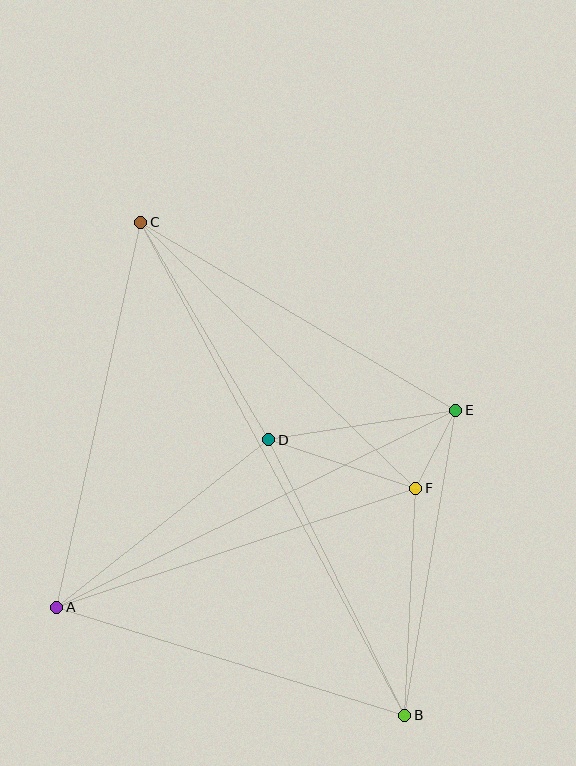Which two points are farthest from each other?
Points B and C are farthest from each other.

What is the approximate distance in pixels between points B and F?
The distance between B and F is approximately 227 pixels.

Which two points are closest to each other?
Points E and F are closest to each other.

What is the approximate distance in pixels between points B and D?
The distance between B and D is approximately 307 pixels.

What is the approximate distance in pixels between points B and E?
The distance between B and E is approximately 310 pixels.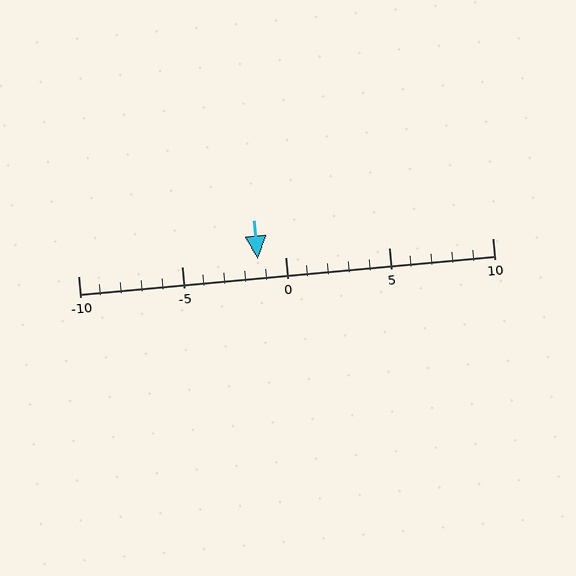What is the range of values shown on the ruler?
The ruler shows values from -10 to 10.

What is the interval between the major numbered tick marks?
The major tick marks are spaced 5 units apart.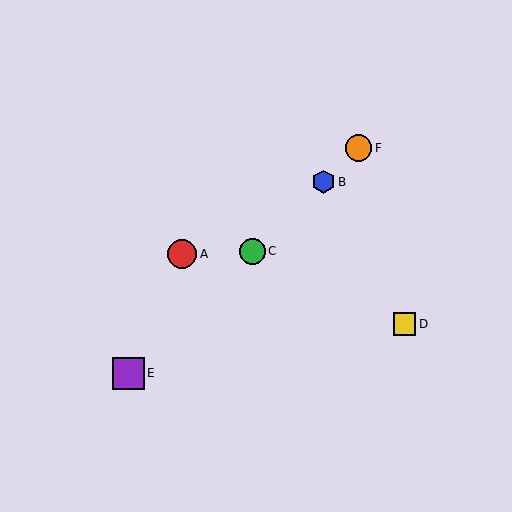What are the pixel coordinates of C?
Object C is at (253, 251).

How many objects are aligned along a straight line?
4 objects (B, C, E, F) are aligned along a straight line.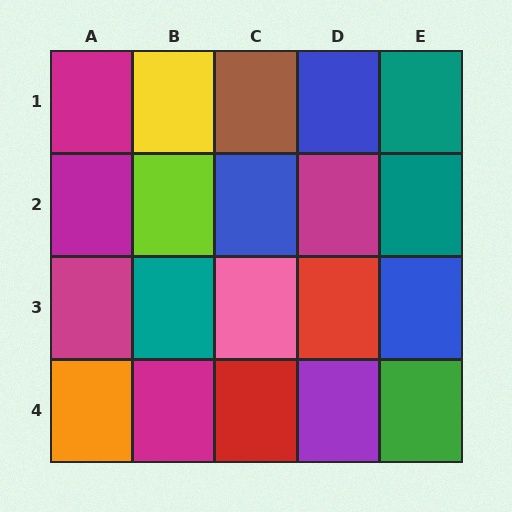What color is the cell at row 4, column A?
Orange.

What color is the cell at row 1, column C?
Brown.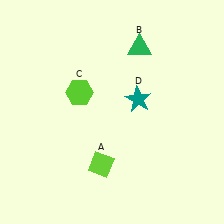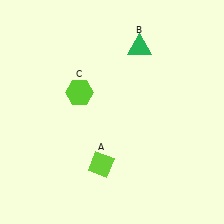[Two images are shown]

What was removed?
The teal star (D) was removed in Image 2.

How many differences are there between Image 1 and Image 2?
There is 1 difference between the two images.